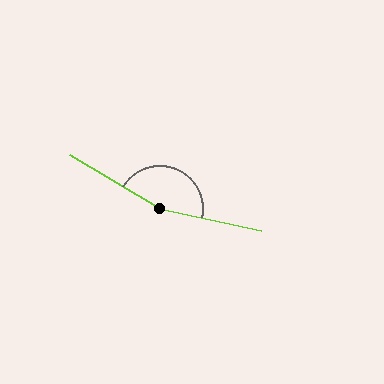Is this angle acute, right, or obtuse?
It is obtuse.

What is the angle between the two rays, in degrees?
Approximately 161 degrees.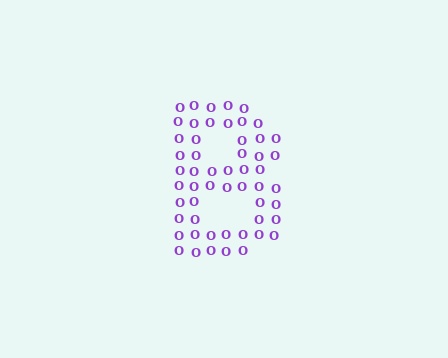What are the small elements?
The small elements are letter O's.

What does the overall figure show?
The overall figure shows the letter B.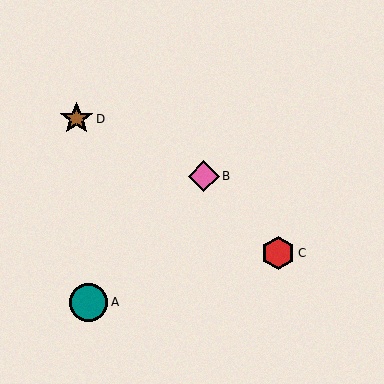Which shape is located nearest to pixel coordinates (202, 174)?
The pink diamond (labeled B) at (204, 176) is nearest to that location.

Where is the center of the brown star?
The center of the brown star is at (76, 119).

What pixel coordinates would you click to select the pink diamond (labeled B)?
Click at (204, 176) to select the pink diamond B.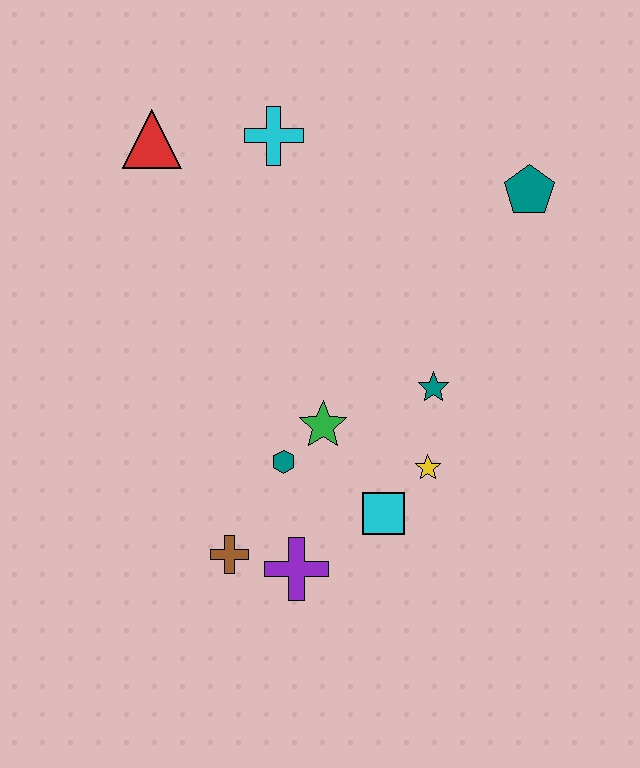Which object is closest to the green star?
The teal hexagon is closest to the green star.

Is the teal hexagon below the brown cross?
No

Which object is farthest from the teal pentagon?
The brown cross is farthest from the teal pentagon.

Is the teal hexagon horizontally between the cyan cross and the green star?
Yes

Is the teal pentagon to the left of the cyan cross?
No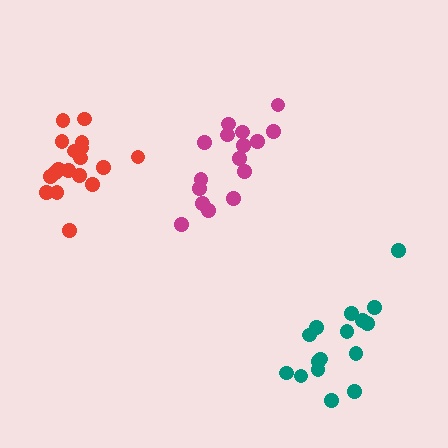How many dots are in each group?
Group 1: 16 dots, Group 2: 16 dots, Group 3: 19 dots (51 total).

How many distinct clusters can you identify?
There are 3 distinct clusters.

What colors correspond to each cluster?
The clusters are colored: magenta, teal, red.